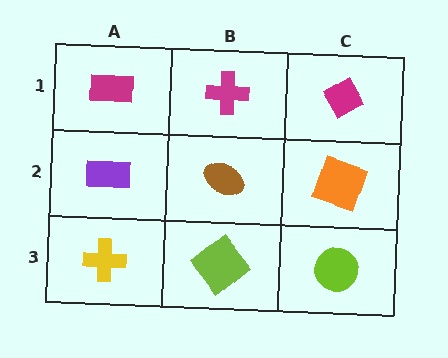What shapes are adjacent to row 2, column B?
A magenta cross (row 1, column B), a lime diamond (row 3, column B), a purple rectangle (row 2, column A), an orange square (row 2, column C).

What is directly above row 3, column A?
A purple rectangle.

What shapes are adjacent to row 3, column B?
A brown ellipse (row 2, column B), a yellow cross (row 3, column A), a lime circle (row 3, column C).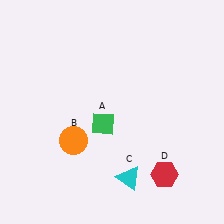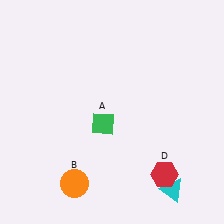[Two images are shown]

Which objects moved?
The objects that moved are: the orange circle (B), the cyan triangle (C).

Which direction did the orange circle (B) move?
The orange circle (B) moved down.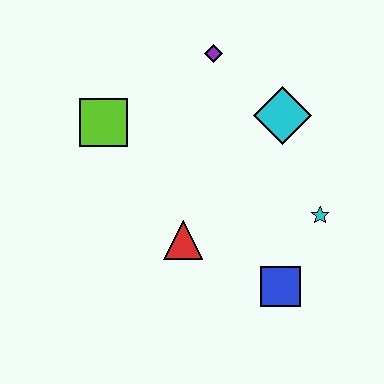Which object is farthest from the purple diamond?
The blue square is farthest from the purple diamond.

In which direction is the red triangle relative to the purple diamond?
The red triangle is below the purple diamond.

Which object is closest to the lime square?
The purple diamond is closest to the lime square.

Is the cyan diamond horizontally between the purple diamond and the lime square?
No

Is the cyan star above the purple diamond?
No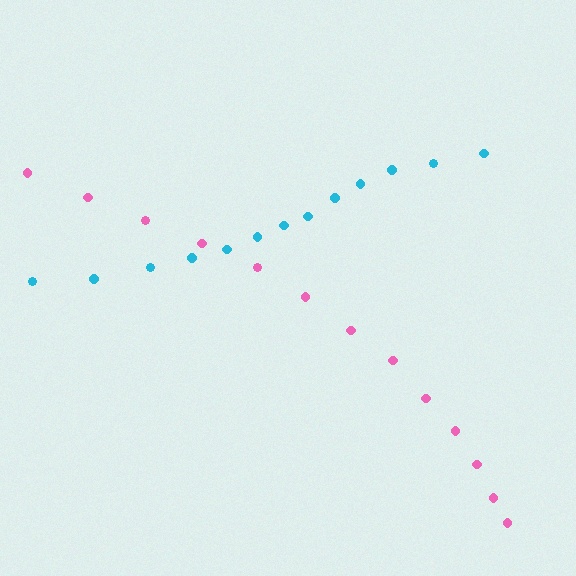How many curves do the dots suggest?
There are 2 distinct paths.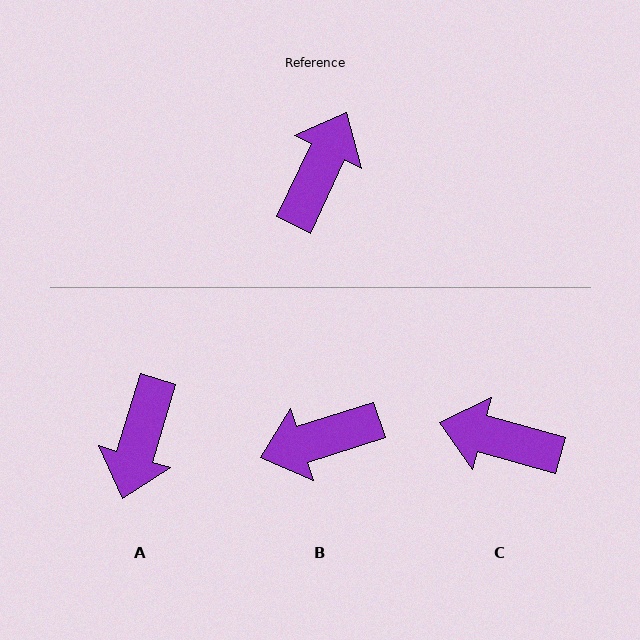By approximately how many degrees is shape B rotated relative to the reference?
Approximately 133 degrees counter-clockwise.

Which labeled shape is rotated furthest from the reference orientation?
A, about 171 degrees away.